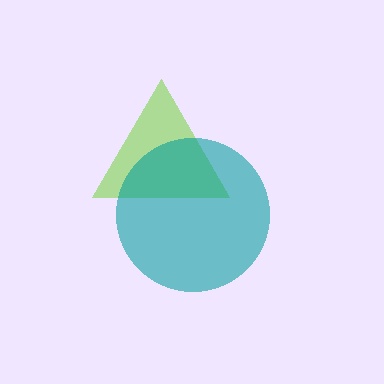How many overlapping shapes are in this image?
There are 2 overlapping shapes in the image.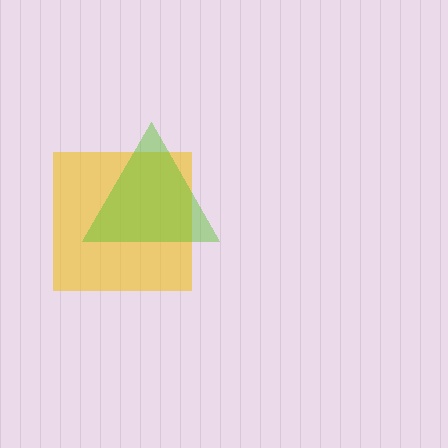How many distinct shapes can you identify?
There are 2 distinct shapes: a yellow square, a lime triangle.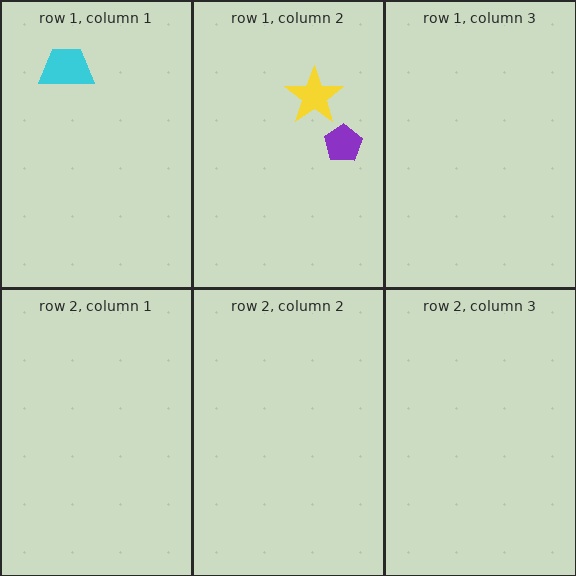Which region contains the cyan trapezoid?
The row 1, column 1 region.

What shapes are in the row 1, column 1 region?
The cyan trapezoid.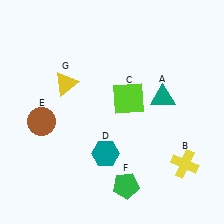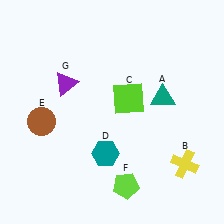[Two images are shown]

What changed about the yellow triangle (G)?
In Image 1, G is yellow. In Image 2, it changed to purple.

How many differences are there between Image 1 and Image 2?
There are 2 differences between the two images.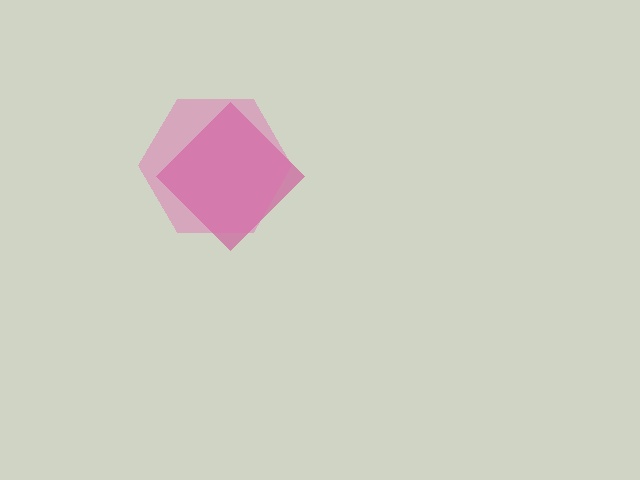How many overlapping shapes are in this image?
There are 2 overlapping shapes in the image.